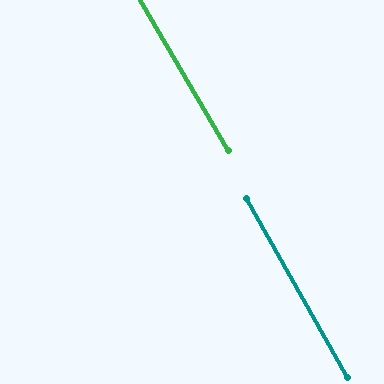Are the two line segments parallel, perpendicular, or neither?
Parallel — their directions differ by only 0.8°.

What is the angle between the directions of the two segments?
Approximately 1 degree.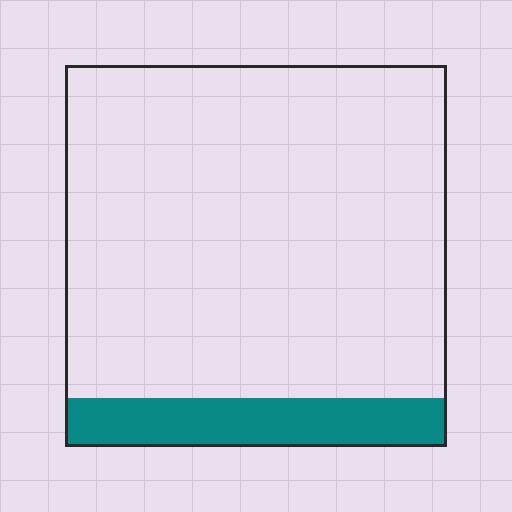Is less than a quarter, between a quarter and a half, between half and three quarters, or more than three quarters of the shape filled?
Less than a quarter.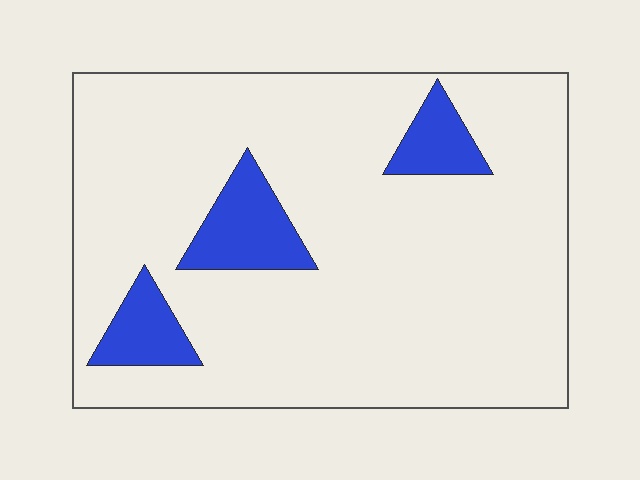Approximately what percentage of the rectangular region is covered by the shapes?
Approximately 10%.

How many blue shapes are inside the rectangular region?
3.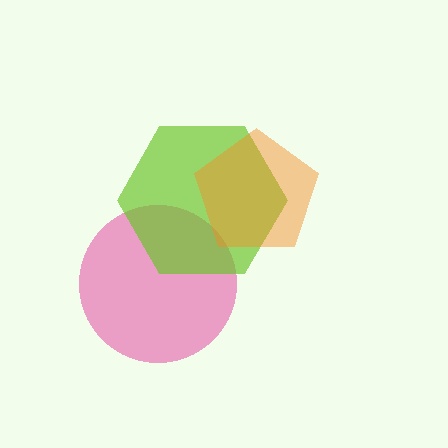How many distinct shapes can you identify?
There are 3 distinct shapes: a pink circle, a lime hexagon, an orange pentagon.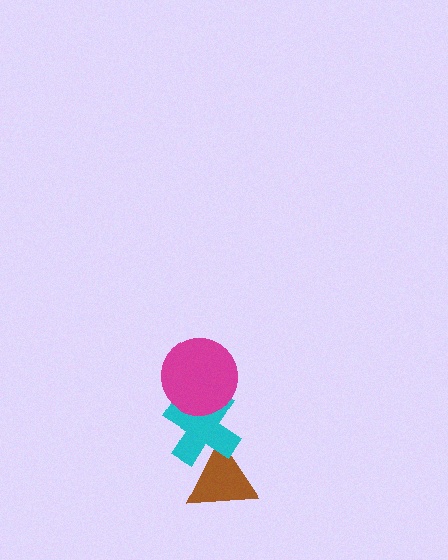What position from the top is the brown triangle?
The brown triangle is 3rd from the top.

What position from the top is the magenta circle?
The magenta circle is 1st from the top.